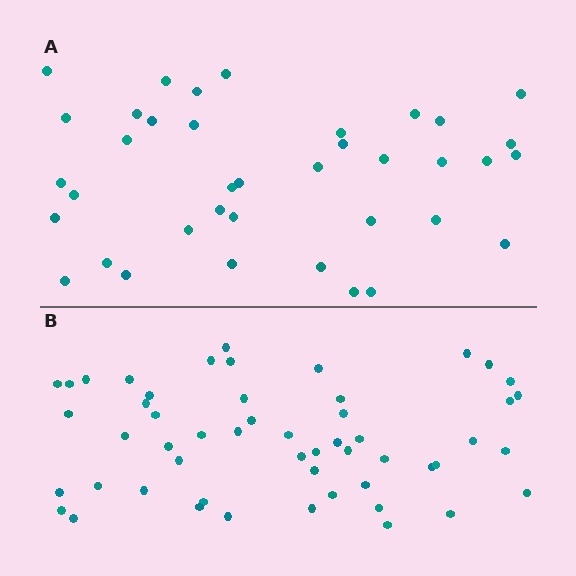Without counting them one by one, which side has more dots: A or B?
Region B (the bottom region) has more dots.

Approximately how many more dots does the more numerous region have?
Region B has approximately 15 more dots than region A.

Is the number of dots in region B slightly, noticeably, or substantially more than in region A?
Region B has noticeably more, but not dramatically so. The ratio is roughly 1.4 to 1.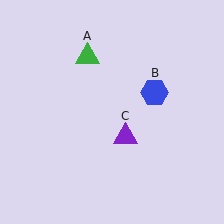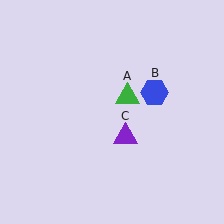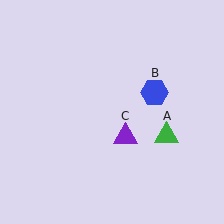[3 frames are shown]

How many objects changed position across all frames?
1 object changed position: green triangle (object A).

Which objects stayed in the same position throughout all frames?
Blue hexagon (object B) and purple triangle (object C) remained stationary.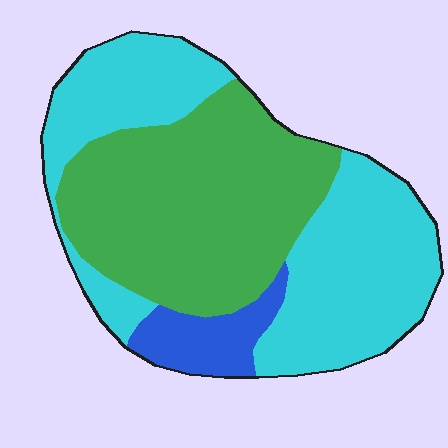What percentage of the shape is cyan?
Cyan takes up between a quarter and a half of the shape.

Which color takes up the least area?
Blue, at roughly 10%.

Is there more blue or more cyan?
Cyan.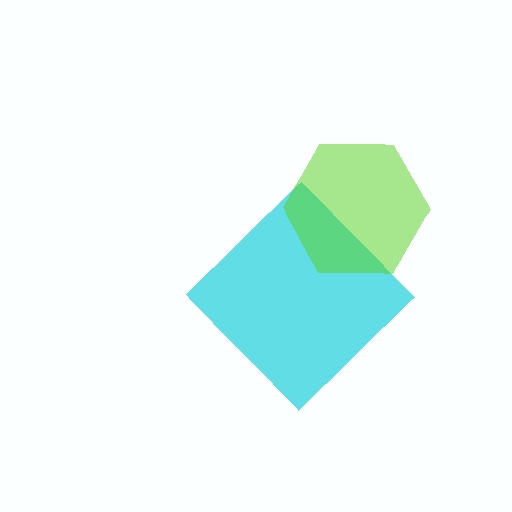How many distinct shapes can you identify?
There are 2 distinct shapes: a cyan diamond, a lime hexagon.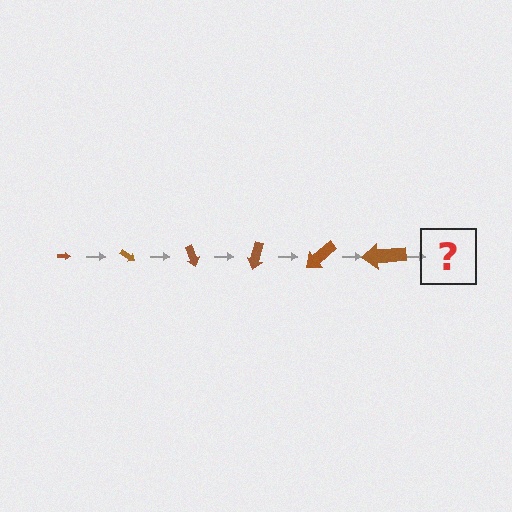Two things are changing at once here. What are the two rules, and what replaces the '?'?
The two rules are that the arrow grows larger each step and it rotates 35 degrees each step. The '?' should be an arrow, larger than the previous one and rotated 210 degrees from the start.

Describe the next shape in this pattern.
It should be an arrow, larger than the previous one and rotated 210 degrees from the start.